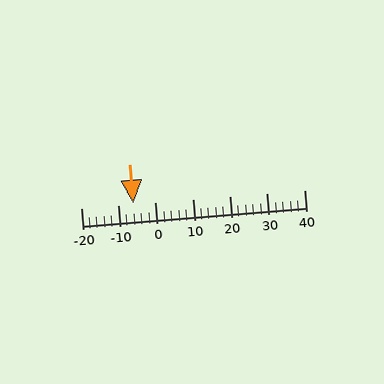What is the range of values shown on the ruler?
The ruler shows values from -20 to 40.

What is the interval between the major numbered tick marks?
The major tick marks are spaced 10 units apart.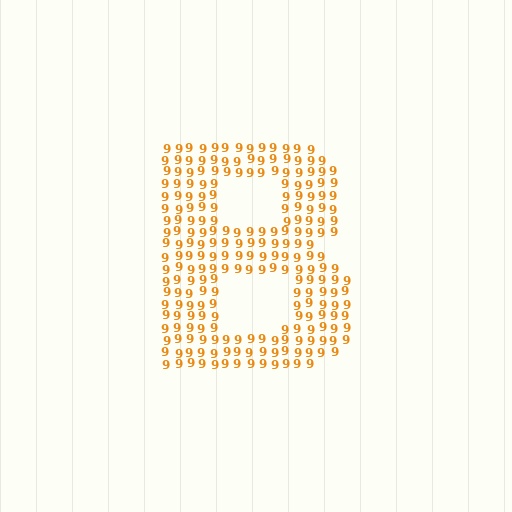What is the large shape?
The large shape is the letter B.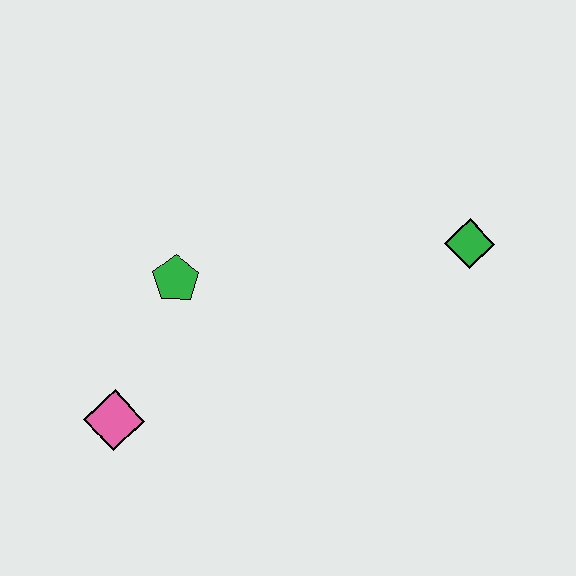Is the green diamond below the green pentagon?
No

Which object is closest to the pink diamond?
The green pentagon is closest to the pink diamond.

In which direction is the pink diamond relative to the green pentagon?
The pink diamond is below the green pentagon.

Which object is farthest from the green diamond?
The pink diamond is farthest from the green diamond.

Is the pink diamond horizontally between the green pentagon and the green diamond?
No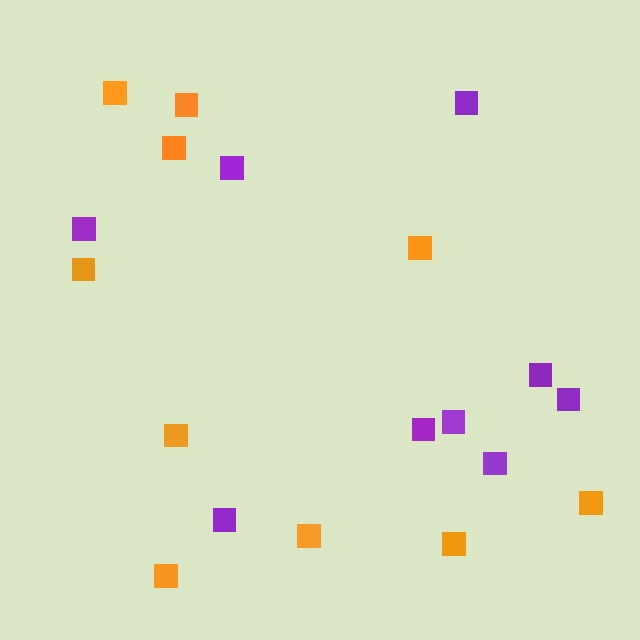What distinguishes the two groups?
There are 2 groups: one group of purple squares (9) and one group of orange squares (10).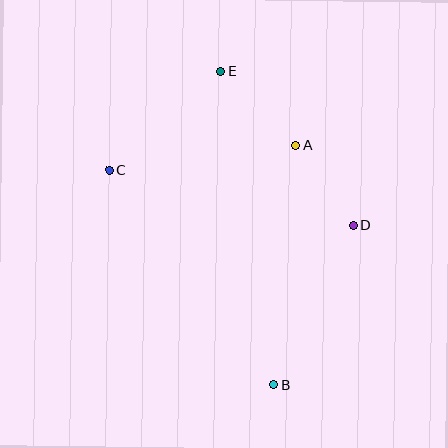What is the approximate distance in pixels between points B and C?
The distance between B and C is approximately 271 pixels.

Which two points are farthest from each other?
Points B and E are farthest from each other.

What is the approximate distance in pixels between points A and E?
The distance between A and E is approximately 106 pixels.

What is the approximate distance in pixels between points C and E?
The distance between C and E is approximately 149 pixels.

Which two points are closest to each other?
Points A and D are closest to each other.